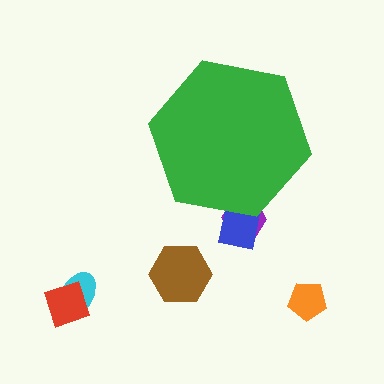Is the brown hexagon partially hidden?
No, the brown hexagon is fully visible.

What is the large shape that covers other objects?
A green hexagon.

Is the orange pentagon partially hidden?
No, the orange pentagon is fully visible.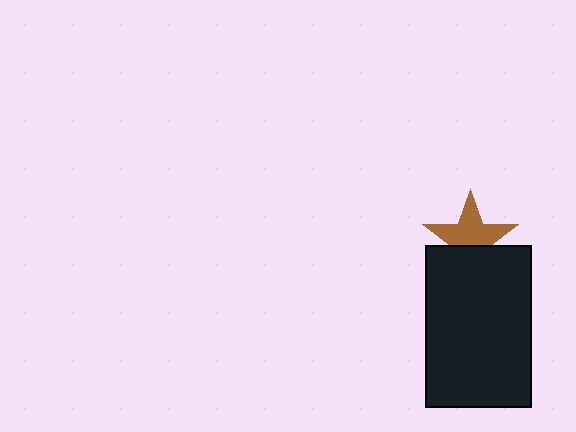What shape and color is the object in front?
The object in front is a black rectangle.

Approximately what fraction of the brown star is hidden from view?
Roughly 37% of the brown star is hidden behind the black rectangle.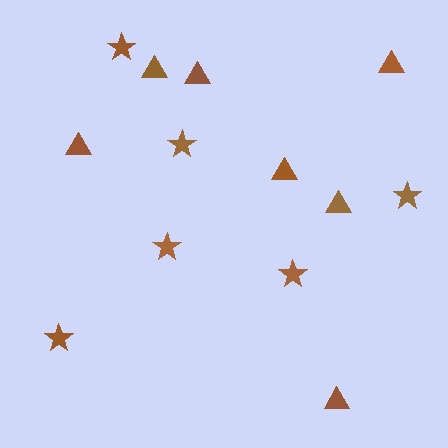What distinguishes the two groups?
There are 2 groups: one group of stars (6) and one group of triangles (7).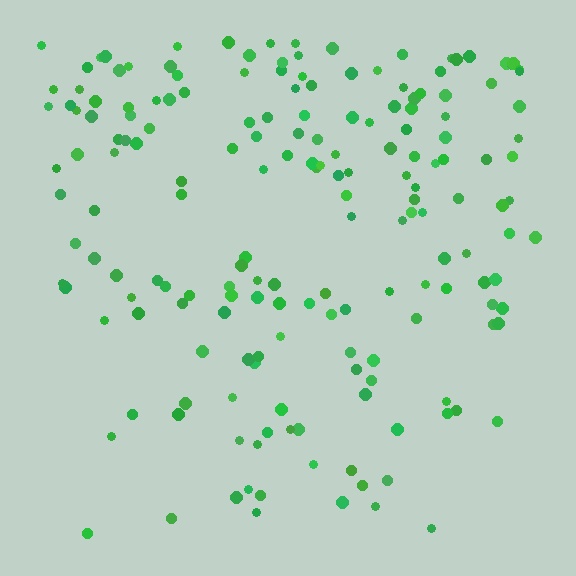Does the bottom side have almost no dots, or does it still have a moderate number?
Still a moderate number, just noticeably fewer than the top.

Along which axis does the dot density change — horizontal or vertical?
Vertical.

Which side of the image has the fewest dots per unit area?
The bottom.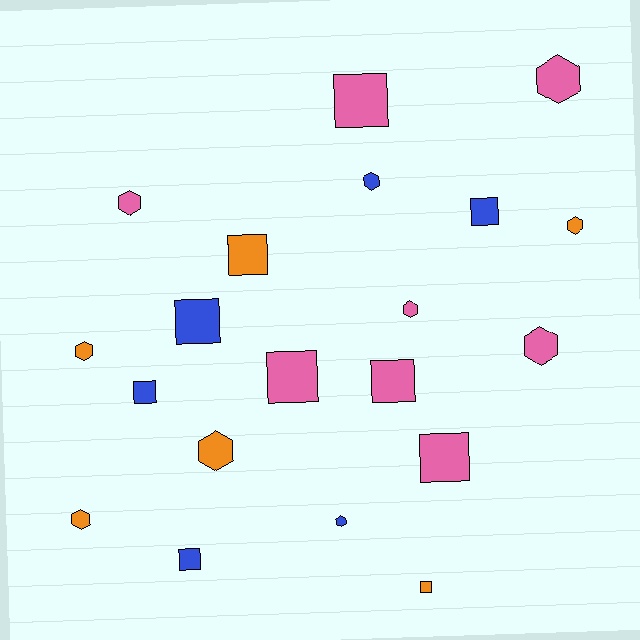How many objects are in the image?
There are 20 objects.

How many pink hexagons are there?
There are 4 pink hexagons.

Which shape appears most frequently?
Hexagon, with 10 objects.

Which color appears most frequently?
Pink, with 8 objects.